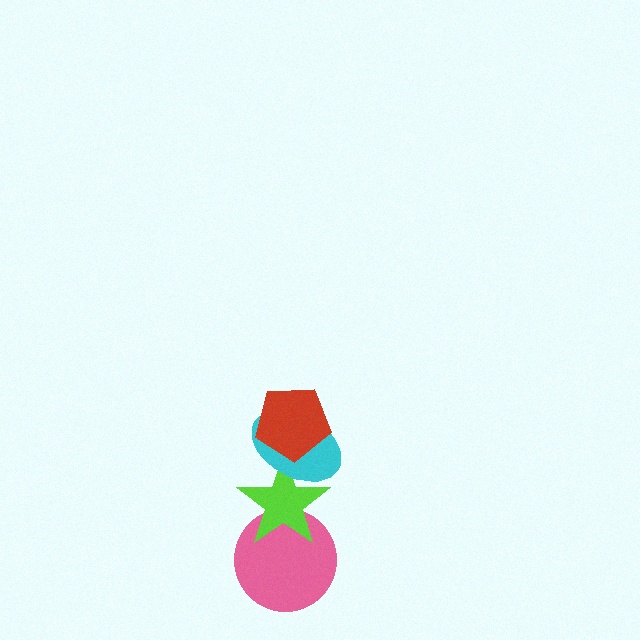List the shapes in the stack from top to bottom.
From top to bottom: the red pentagon, the cyan ellipse, the lime star, the pink circle.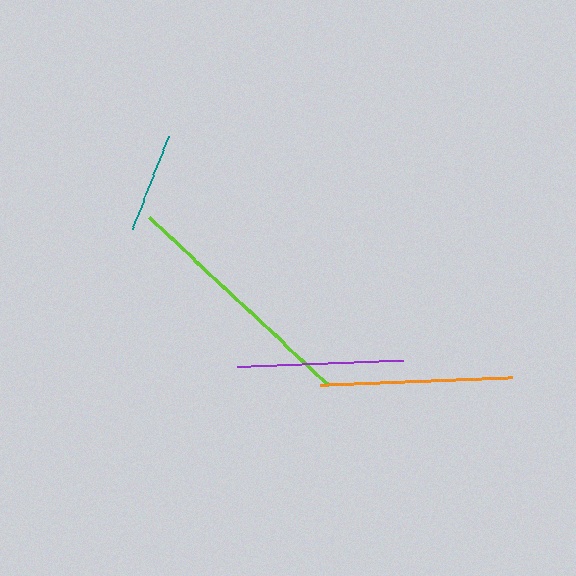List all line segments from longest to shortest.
From longest to shortest: lime, orange, purple, teal.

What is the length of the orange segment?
The orange segment is approximately 193 pixels long.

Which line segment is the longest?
The lime line is the longest at approximately 246 pixels.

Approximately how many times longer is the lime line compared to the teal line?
The lime line is approximately 2.5 times the length of the teal line.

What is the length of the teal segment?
The teal segment is approximately 100 pixels long.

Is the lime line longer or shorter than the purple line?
The lime line is longer than the purple line.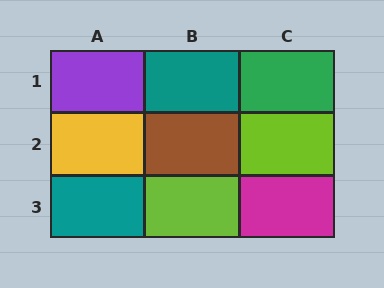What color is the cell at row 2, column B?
Brown.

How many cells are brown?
1 cell is brown.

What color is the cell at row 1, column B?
Teal.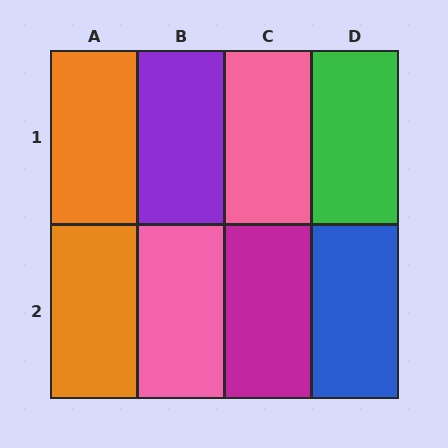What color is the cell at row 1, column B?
Purple.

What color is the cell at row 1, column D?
Green.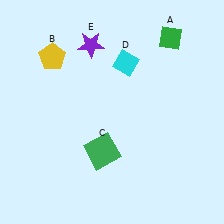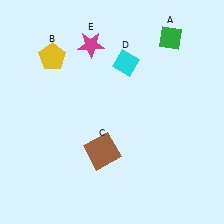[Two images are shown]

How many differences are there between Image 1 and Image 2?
There are 2 differences between the two images.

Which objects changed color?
C changed from green to brown. E changed from purple to magenta.